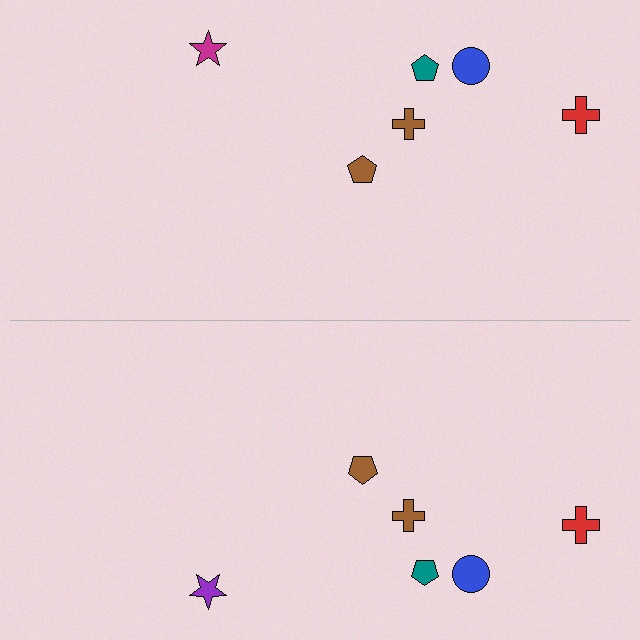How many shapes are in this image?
There are 12 shapes in this image.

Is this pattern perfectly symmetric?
No, the pattern is not perfectly symmetric. The purple star on the bottom side breaks the symmetry — its mirror counterpart is magenta.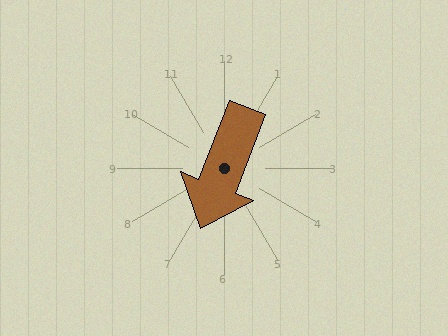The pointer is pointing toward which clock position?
Roughly 7 o'clock.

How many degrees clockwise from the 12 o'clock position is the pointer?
Approximately 201 degrees.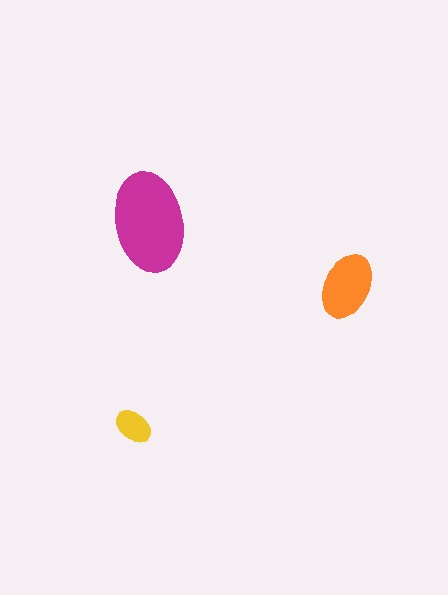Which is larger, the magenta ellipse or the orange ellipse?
The magenta one.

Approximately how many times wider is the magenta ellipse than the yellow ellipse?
About 2.5 times wider.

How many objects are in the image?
There are 3 objects in the image.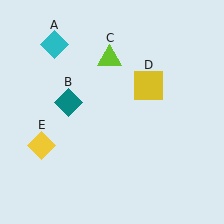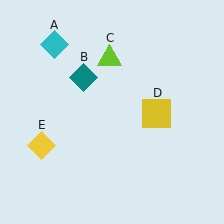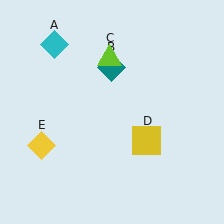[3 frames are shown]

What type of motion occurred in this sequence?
The teal diamond (object B), yellow square (object D) rotated clockwise around the center of the scene.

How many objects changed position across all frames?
2 objects changed position: teal diamond (object B), yellow square (object D).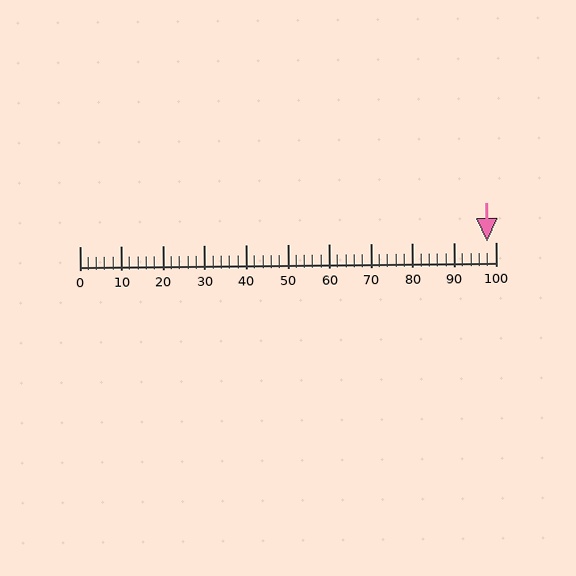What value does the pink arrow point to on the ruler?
The pink arrow points to approximately 98.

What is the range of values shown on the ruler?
The ruler shows values from 0 to 100.